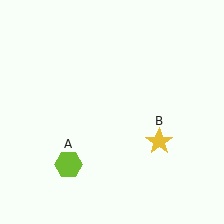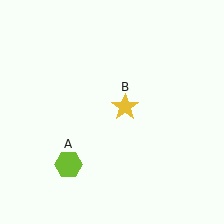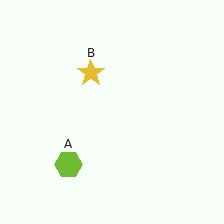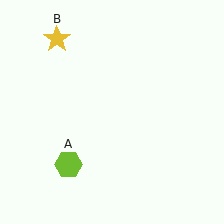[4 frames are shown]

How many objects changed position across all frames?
1 object changed position: yellow star (object B).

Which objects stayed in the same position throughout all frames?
Lime hexagon (object A) remained stationary.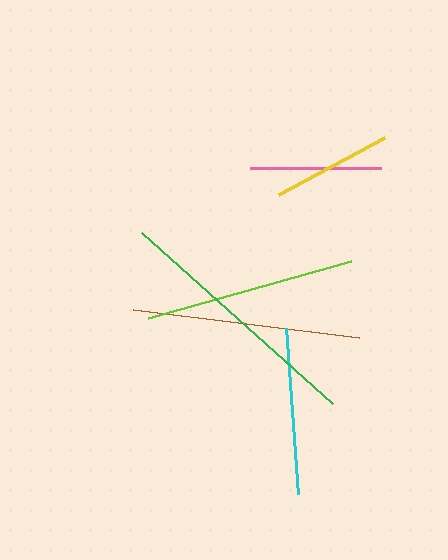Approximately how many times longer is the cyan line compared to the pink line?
The cyan line is approximately 1.3 times the length of the pink line.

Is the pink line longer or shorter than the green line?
The green line is longer than the pink line.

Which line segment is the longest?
The green line is the longest at approximately 256 pixels.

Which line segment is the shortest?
The yellow line is the shortest at approximately 120 pixels.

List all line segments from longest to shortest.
From longest to shortest: green, brown, lime, cyan, pink, yellow.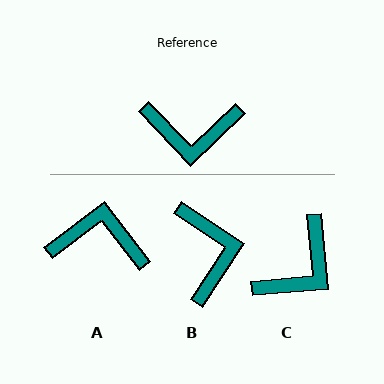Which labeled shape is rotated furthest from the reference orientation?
A, about 173 degrees away.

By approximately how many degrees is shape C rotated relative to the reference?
Approximately 51 degrees counter-clockwise.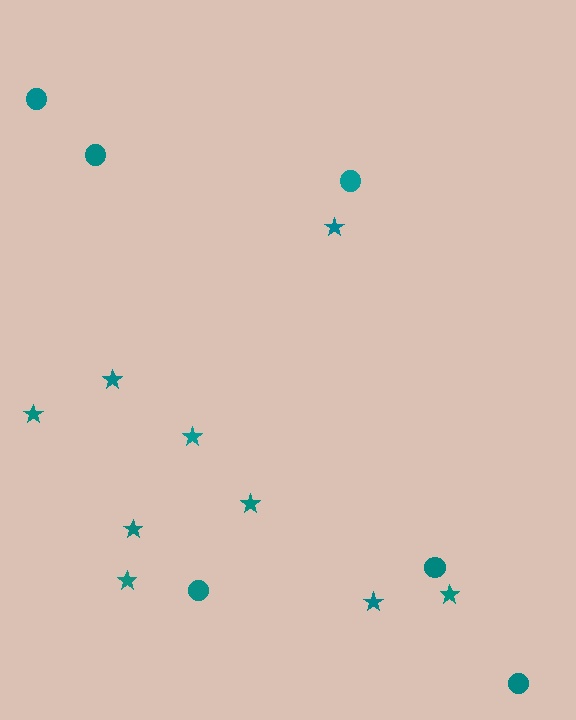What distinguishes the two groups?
There are 2 groups: one group of stars (9) and one group of circles (6).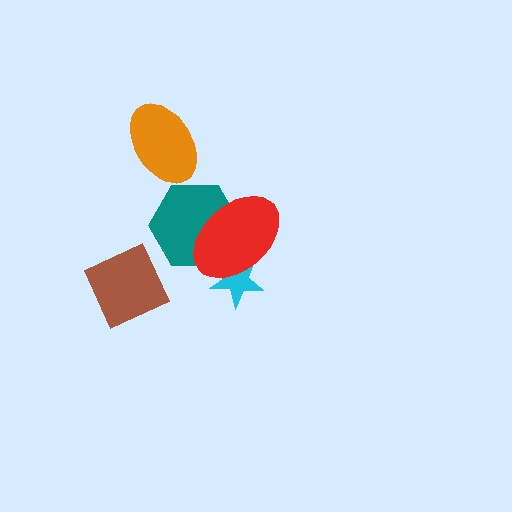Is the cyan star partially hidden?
Yes, it is partially covered by another shape.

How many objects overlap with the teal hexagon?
1 object overlaps with the teal hexagon.